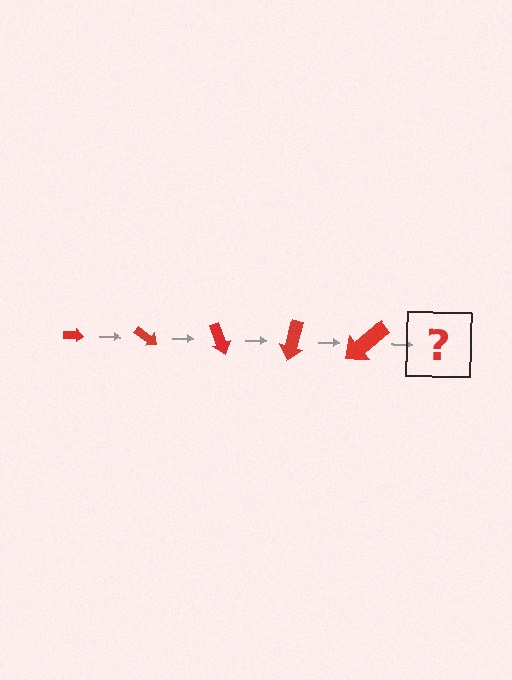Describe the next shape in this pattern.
It should be an arrow, larger than the previous one and rotated 175 degrees from the start.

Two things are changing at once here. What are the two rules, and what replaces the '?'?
The two rules are that the arrow grows larger each step and it rotates 35 degrees each step. The '?' should be an arrow, larger than the previous one and rotated 175 degrees from the start.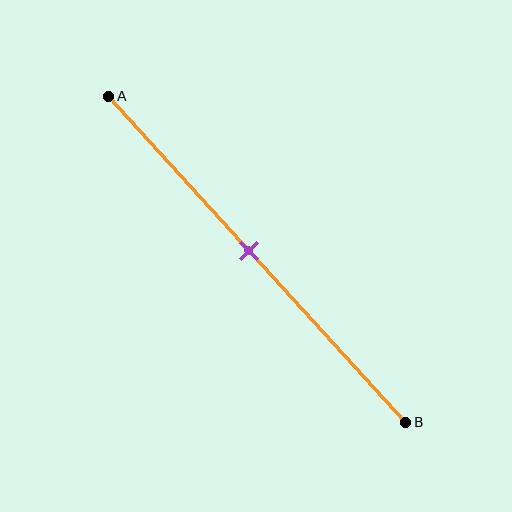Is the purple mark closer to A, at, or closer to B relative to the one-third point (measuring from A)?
The purple mark is closer to point B than the one-third point of segment AB.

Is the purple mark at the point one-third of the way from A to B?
No, the mark is at about 45% from A, not at the 33% one-third point.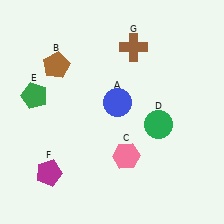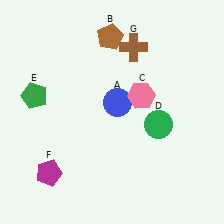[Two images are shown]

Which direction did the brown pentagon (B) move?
The brown pentagon (B) moved right.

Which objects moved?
The objects that moved are: the brown pentagon (B), the pink hexagon (C).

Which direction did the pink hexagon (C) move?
The pink hexagon (C) moved up.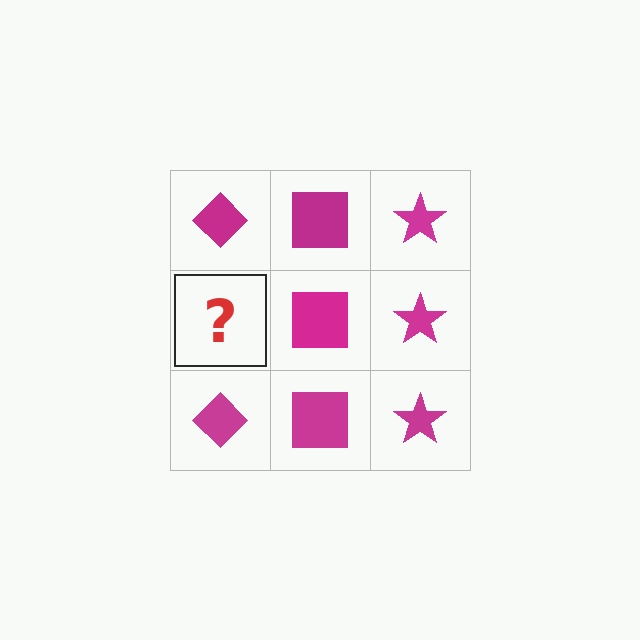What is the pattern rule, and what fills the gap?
The rule is that each column has a consistent shape. The gap should be filled with a magenta diamond.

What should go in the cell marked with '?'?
The missing cell should contain a magenta diamond.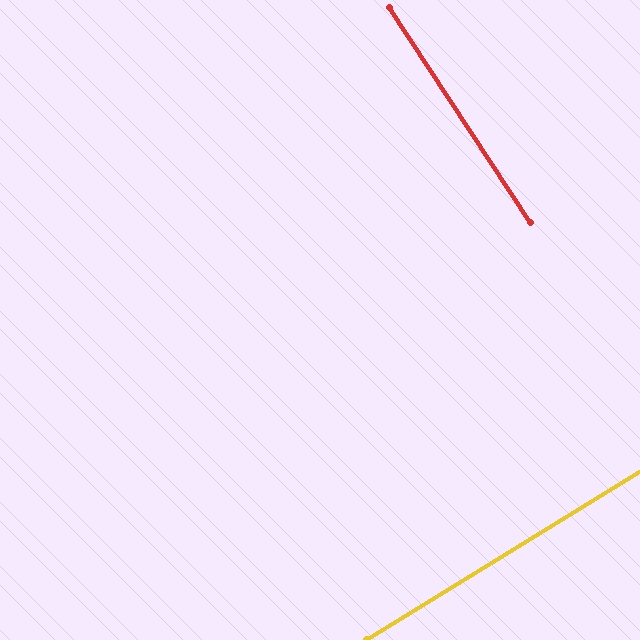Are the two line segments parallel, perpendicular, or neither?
Perpendicular — they meet at approximately 89°.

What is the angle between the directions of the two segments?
Approximately 89 degrees.